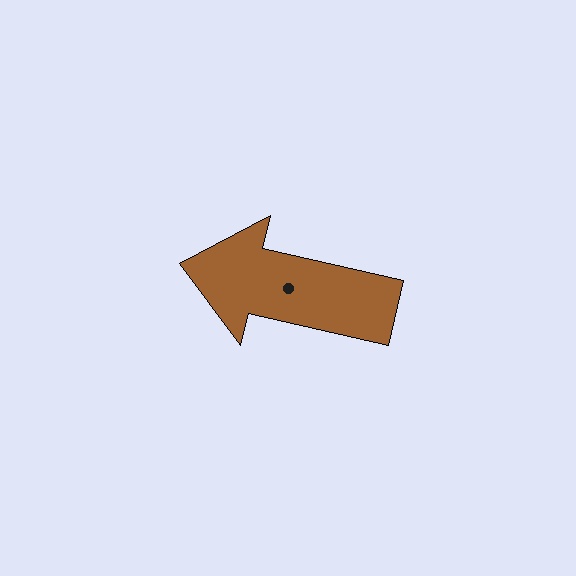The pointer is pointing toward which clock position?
Roughly 9 o'clock.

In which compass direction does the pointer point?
West.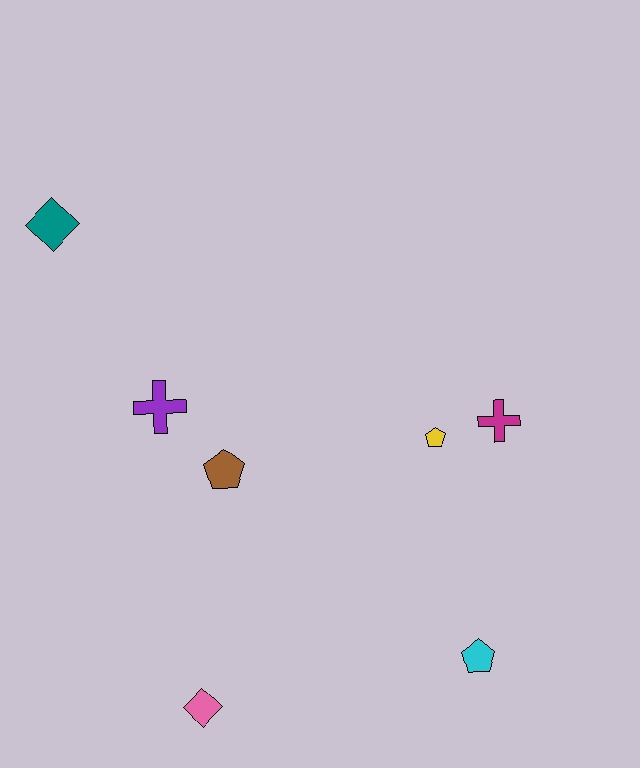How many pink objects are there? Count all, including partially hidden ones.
There is 1 pink object.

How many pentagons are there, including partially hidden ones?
There are 3 pentagons.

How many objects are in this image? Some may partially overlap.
There are 7 objects.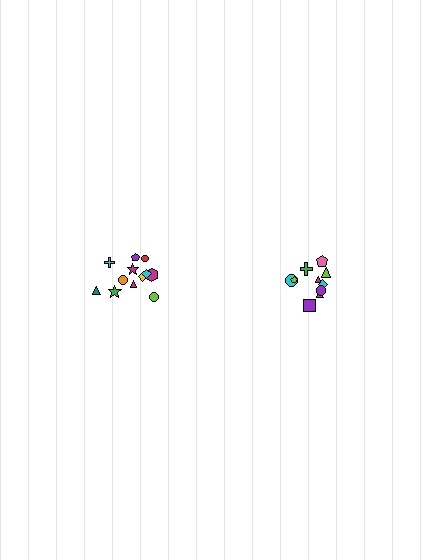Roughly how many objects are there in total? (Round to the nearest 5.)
Roughly 20 objects in total.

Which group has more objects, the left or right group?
The left group.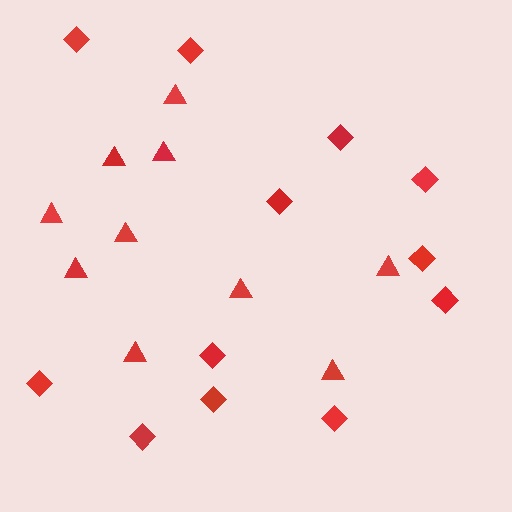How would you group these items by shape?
There are 2 groups: one group of diamonds (12) and one group of triangles (10).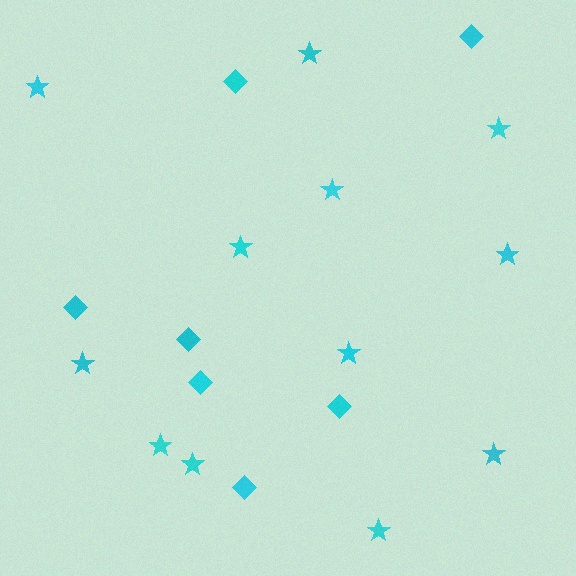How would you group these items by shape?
There are 2 groups: one group of stars (12) and one group of diamonds (7).